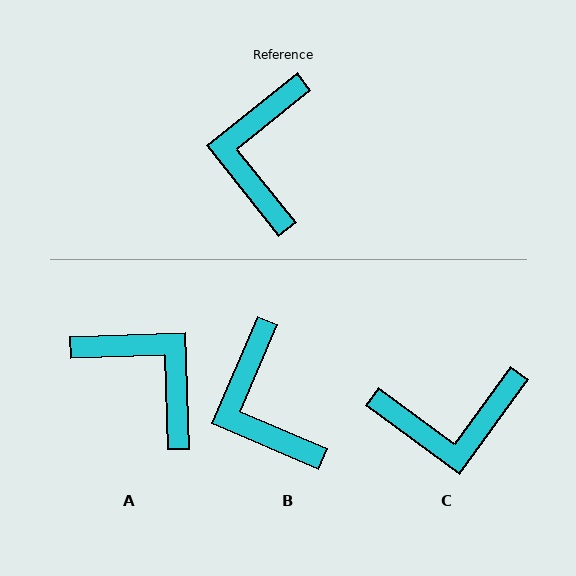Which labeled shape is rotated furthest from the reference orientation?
A, about 127 degrees away.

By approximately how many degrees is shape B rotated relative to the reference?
Approximately 28 degrees counter-clockwise.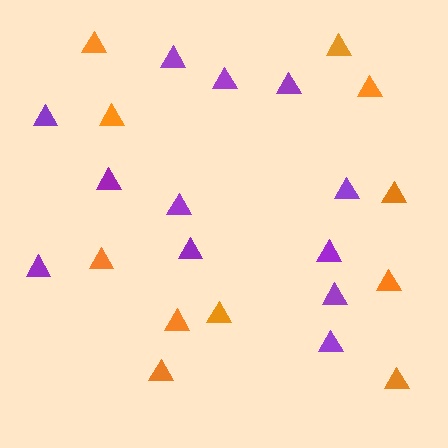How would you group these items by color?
There are 2 groups: one group of purple triangles (12) and one group of orange triangles (11).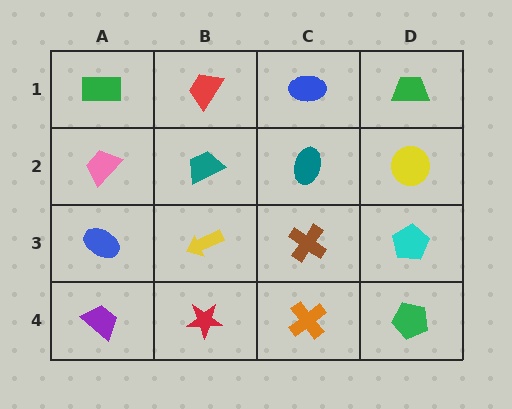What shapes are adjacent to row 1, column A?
A pink trapezoid (row 2, column A), a red trapezoid (row 1, column B).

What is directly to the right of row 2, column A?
A teal trapezoid.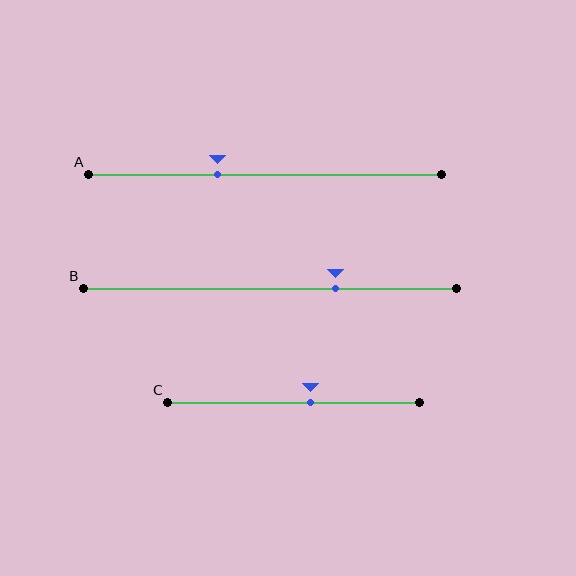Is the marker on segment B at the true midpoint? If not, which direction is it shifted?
No, the marker on segment B is shifted to the right by about 18% of the segment length.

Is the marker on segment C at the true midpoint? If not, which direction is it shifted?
No, the marker on segment C is shifted to the right by about 7% of the segment length.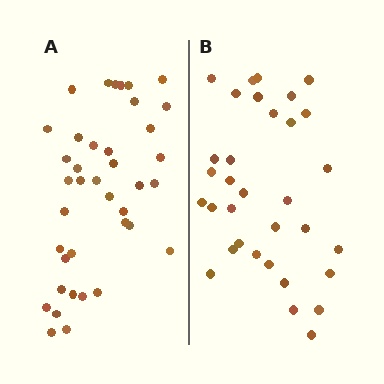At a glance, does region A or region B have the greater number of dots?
Region A (the left region) has more dots.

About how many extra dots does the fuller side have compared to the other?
Region A has about 6 more dots than region B.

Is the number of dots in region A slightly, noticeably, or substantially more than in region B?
Region A has only slightly more — the two regions are fairly close. The ratio is roughly 1.2 to 1.